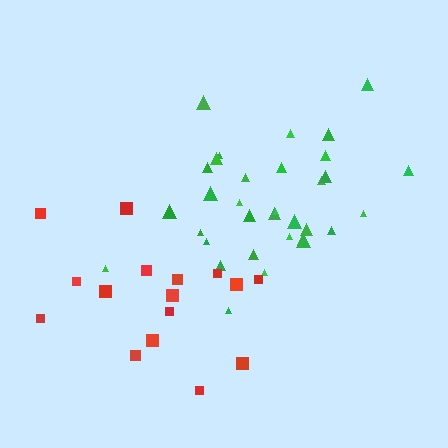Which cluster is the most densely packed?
Green.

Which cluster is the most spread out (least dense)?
Red.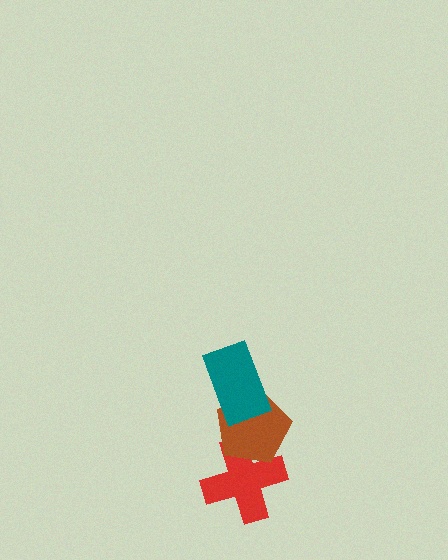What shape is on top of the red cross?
The brown pentagon is on top of the red cross.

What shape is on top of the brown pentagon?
The teal rectangle is on top of the brown pentagon.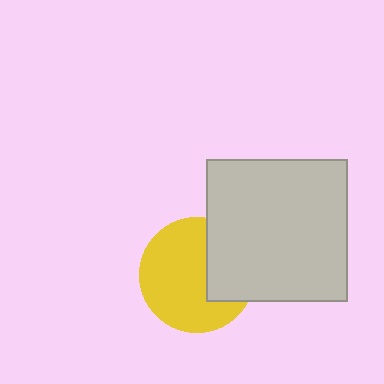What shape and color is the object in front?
The object in front is a light gray rectangle.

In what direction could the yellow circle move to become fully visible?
The yellow circle could move left. That would shift it out from behind the light gray rectangle entirely.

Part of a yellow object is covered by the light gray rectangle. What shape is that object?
It is a circle.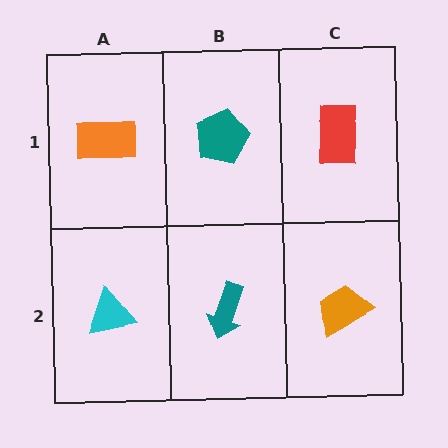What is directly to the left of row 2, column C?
A teal arrow.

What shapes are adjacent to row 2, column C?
A red rectangle (row 1, column C), a teal arrow (row 2, column B).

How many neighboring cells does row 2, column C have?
2.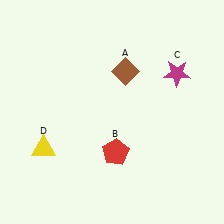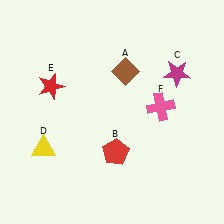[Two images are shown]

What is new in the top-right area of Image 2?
A pink cross (F) was added in the top-right area of Image 2.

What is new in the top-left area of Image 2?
A red star (E) was added in the top-left area of Image 2.